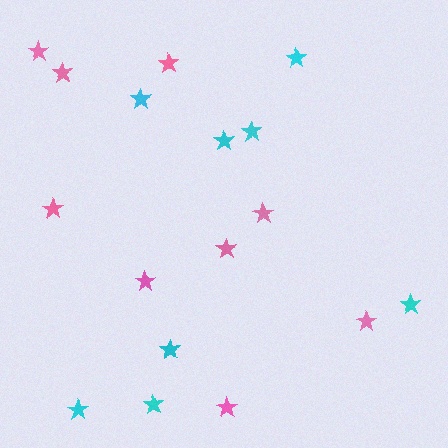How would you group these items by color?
There are 2 groups: one group of pink stars (9) and one group of cyan stars (8).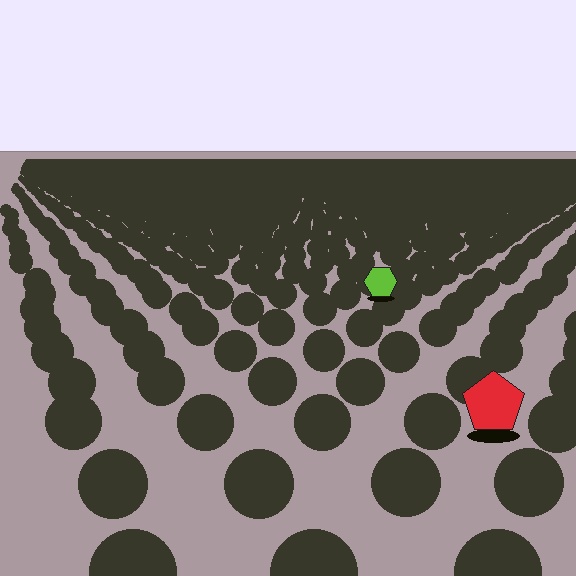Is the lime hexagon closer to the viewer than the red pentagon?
No. The red pentagon is closer — you can tell from the texture gradient: the ground texture is coarser near it.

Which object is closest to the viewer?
The red pentagon is closest. The texture marks near it are larger and more spread out.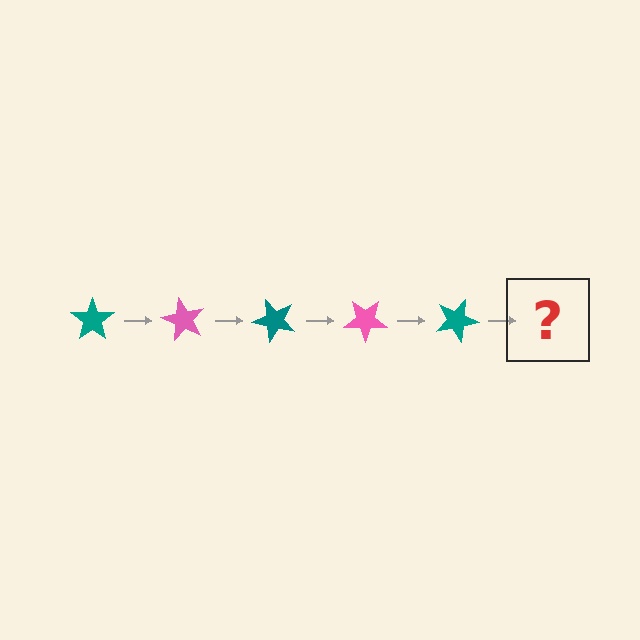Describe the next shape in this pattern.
It should be a pink star, rotated 300 degrees from the start.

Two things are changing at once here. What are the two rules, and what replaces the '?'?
The two rules are that it rotates 60 degrees each step and the color cycles through teal and pink. The '?' should be a pink star, rotated 300 degrees from the start.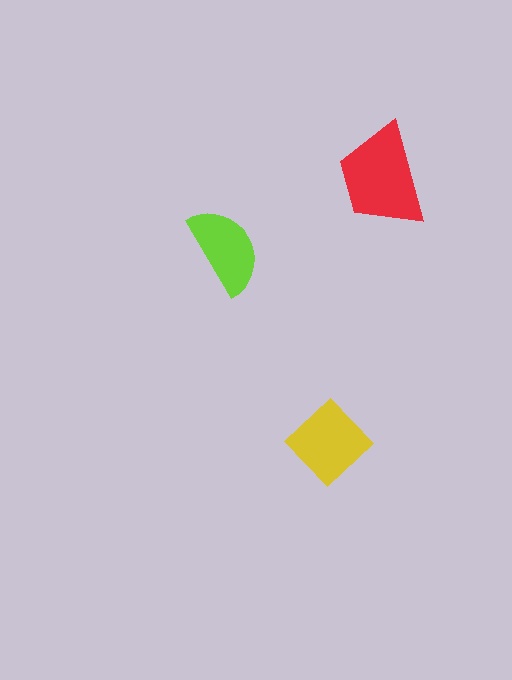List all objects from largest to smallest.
The red trapezoid, the yellow diamond, the lime semicircle.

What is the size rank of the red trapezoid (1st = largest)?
1st.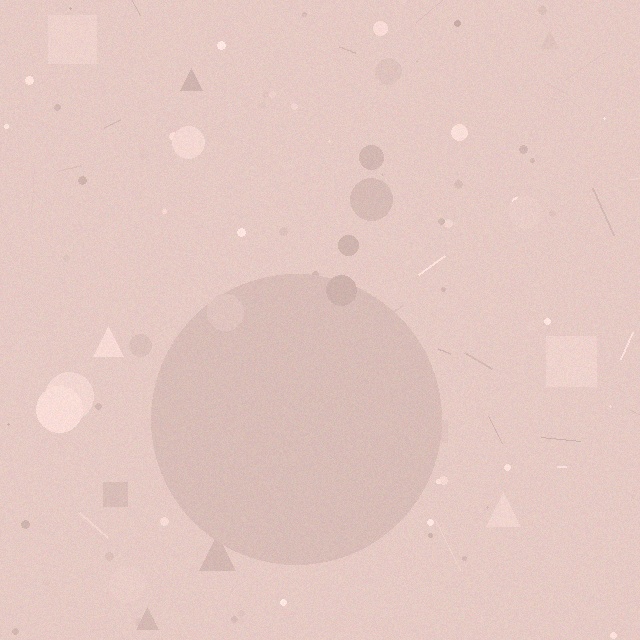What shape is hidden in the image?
A circle is hidden in the image.